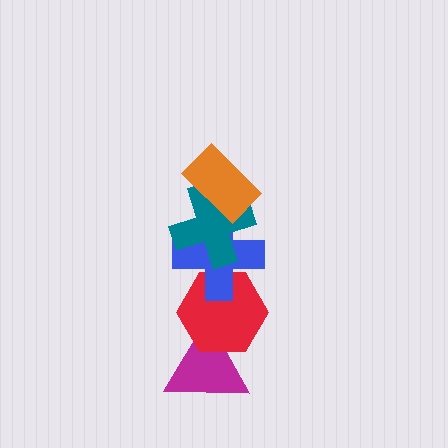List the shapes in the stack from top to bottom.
From top to bottom: the orange rectangle, the teal cross, the blue cross, the red hexagon, the magenta triangle.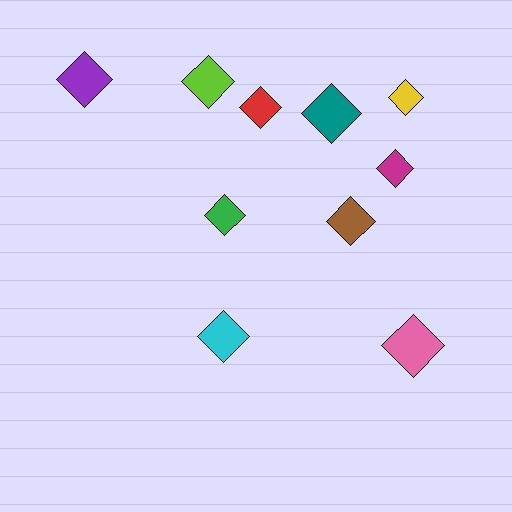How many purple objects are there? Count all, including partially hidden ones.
There is 1 purple object.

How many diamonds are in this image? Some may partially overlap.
There are 10 diamonds.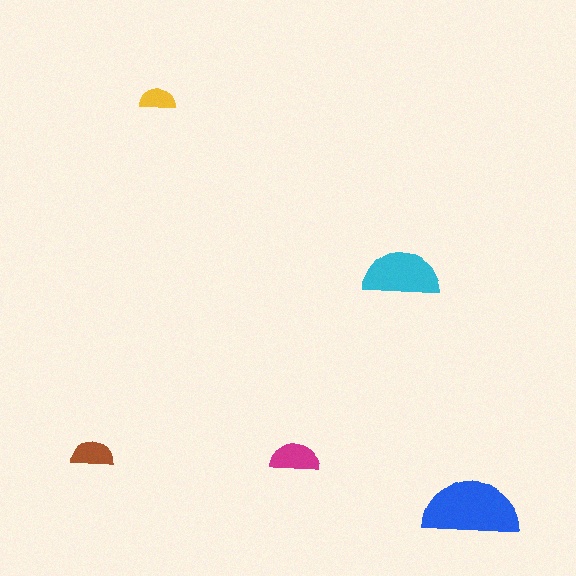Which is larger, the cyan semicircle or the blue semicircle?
The blue one.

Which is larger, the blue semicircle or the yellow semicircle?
The blue one.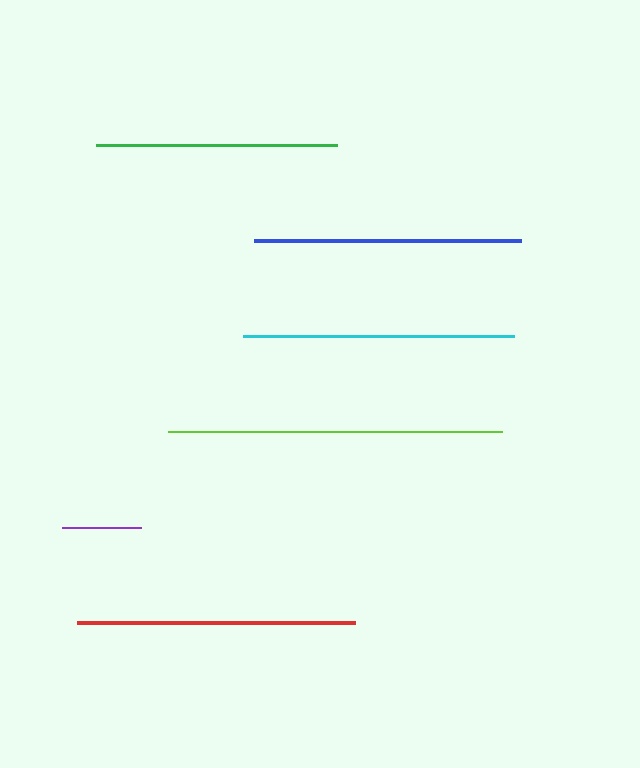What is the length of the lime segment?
The lime segment is approximately 334 pixels long.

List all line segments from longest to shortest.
From longest to shortest: lime, red, cyan, blue, green, purple.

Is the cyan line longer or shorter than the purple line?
The cyan line is longer than the purple line.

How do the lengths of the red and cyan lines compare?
The red and cyan lines are approximately the same length.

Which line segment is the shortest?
The purple line is the shortest at approximately 79 pixels.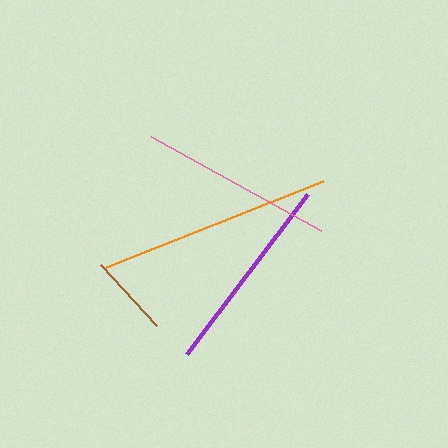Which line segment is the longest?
The orange line is the longest at approximately 234 pixels.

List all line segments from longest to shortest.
From longest to shortest: orange, purple, pink, brown.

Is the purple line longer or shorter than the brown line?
The purple line is longer than the brown line.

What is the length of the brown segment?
The brown segment is approximately 83 pixels long.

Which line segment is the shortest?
The brown line is the shortest at approximately 83 pixels.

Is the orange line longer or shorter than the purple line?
The orange line is longer than the purple line.